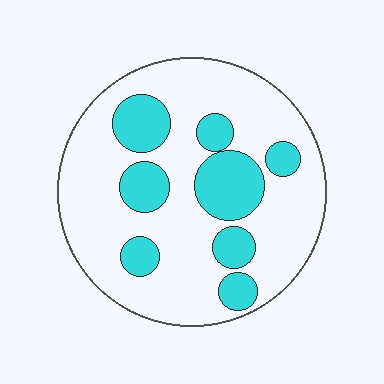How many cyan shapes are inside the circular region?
8.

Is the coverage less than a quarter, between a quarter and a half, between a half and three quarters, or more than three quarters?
Between a quarter and a half.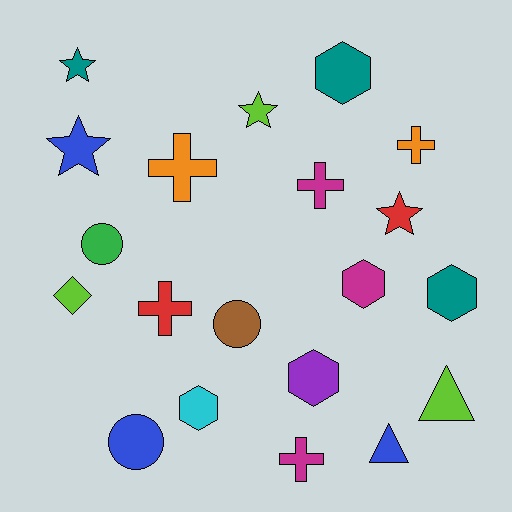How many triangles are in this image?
There are 2 triangles.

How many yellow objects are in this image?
There are no yellow objects.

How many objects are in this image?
There are 20 objects.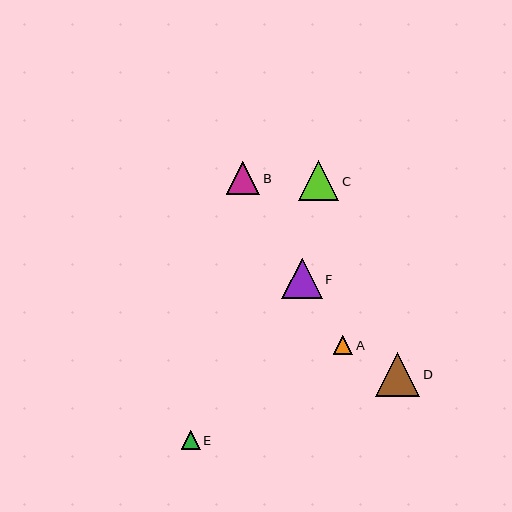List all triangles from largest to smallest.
From largest to smallest: D, F, C, B, A, E.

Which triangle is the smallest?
Triangle E is the smallest with a size of approximately 19 pixels.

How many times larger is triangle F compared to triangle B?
Triangle F is approximately 1.2 times the size of triangle B.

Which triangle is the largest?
Triangle D is the largest with a size of approximately 44 pixels.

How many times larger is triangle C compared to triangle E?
Triangle C is approximately 2.2 times the size of triangle E.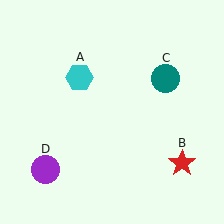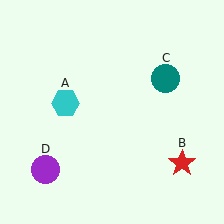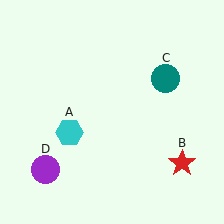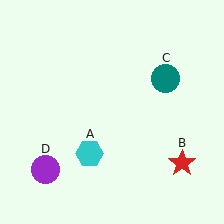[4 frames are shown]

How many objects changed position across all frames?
1 object changed position: cyan hexagon (object A).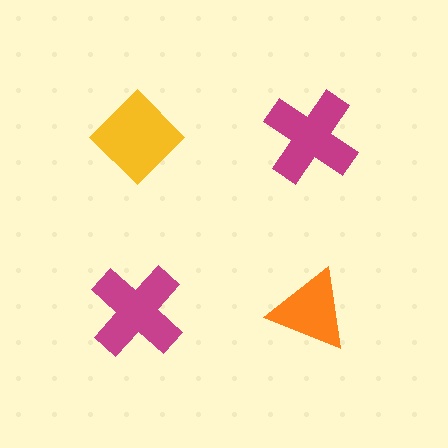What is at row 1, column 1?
A yellow diamond.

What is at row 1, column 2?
A magenta cross.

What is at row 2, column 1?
A magenta cross.